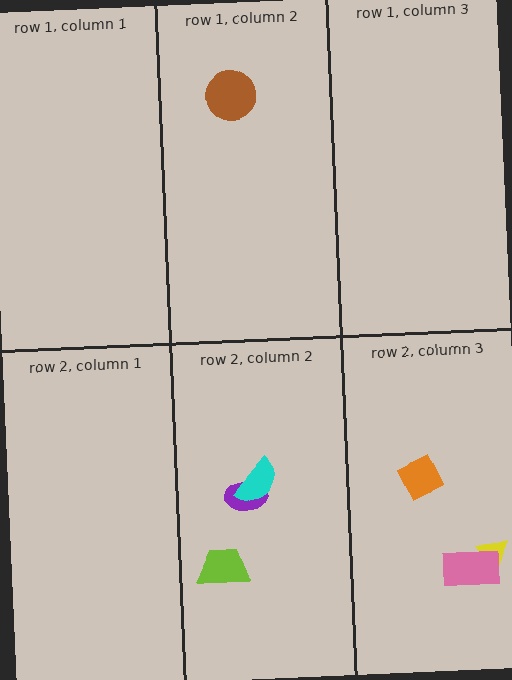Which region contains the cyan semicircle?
The row 2, column 2 region.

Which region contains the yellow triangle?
The row 2, column 3 region.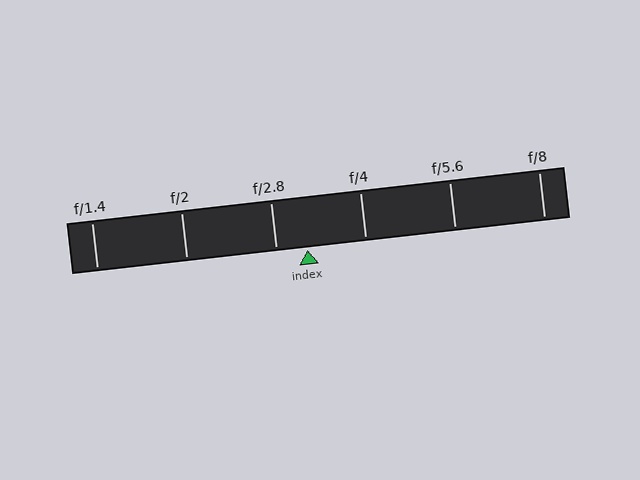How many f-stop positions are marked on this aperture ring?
There are 6 f-stop positions marked.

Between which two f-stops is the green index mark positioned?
The index mark is between f/2.8 and f/4.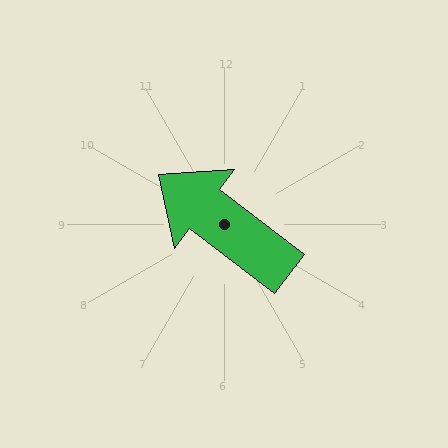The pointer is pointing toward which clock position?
Roughly 10 o'clock.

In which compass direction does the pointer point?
Northwest.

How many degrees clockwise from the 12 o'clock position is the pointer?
Approximately 307 degrees.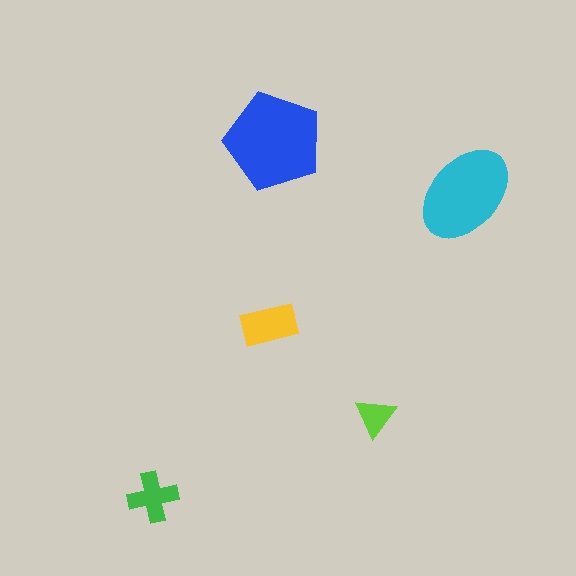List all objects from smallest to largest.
The lime triangle, the green cross, the yellow rectangle, the cyan ellipse, the blue pentagon.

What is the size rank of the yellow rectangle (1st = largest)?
3rd.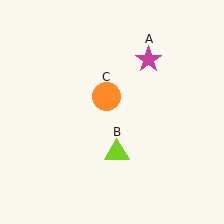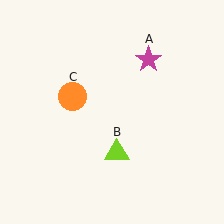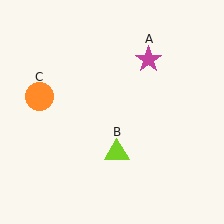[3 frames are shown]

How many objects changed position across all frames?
1 object changed position: orange circle (object C).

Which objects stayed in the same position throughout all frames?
Magenta star (object A) and lime triangle (object B) remained stationary.